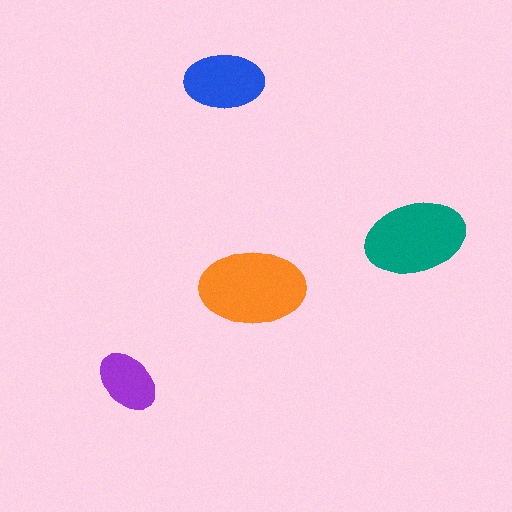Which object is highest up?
The blue ellipse is topmost.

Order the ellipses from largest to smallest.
the orange one, the teal one, the blue one, the purple one.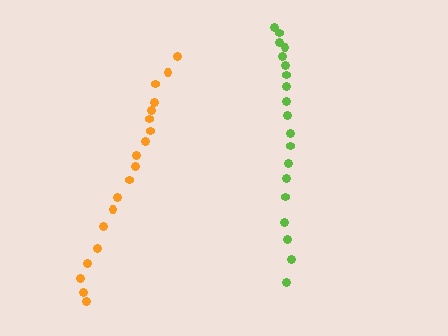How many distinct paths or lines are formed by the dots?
There are 2 distinct paths.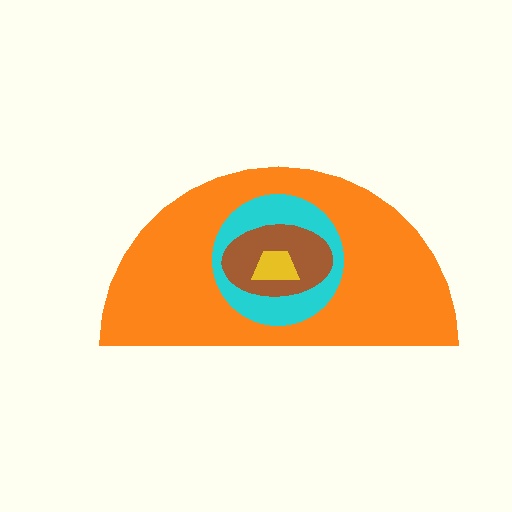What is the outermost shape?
The orange semicircle.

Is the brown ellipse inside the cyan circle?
Yes.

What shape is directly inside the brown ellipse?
The yellow trapezoid.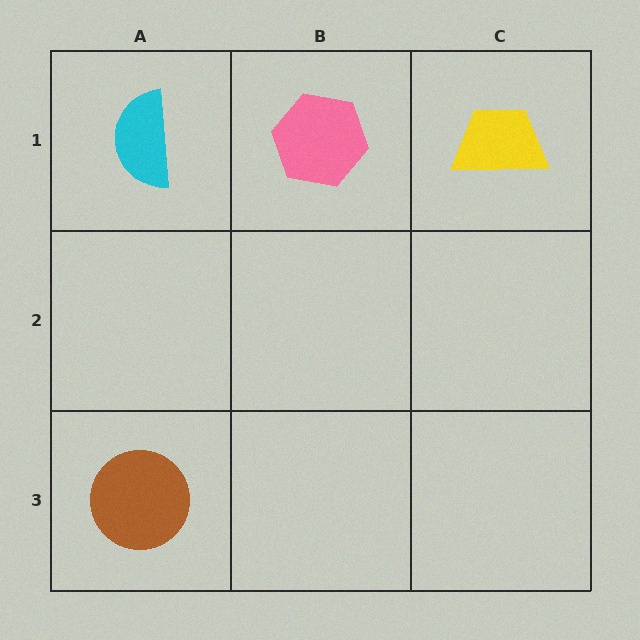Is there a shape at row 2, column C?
No, that cell is empty.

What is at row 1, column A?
A cyan semicircle.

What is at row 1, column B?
A pink hexagon.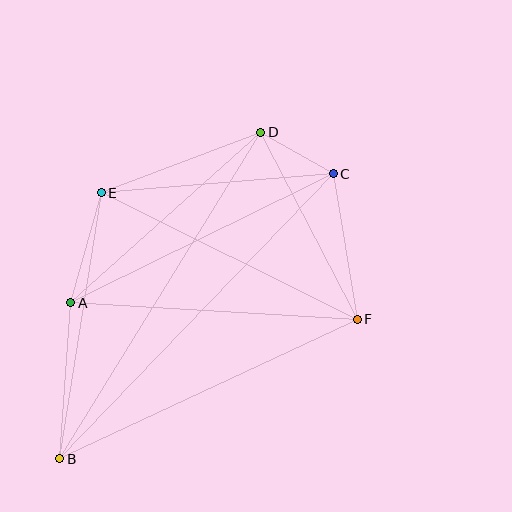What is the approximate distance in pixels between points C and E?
The distance between C and E is approximately 233 pixels.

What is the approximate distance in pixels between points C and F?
The distance between C and F is approximately 147 pixels.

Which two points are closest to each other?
Points C and D are closest to each other.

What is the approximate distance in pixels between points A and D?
The distance between A and D is approximately 256 pixels.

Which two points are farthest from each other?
Points B and C are farthest from each other.